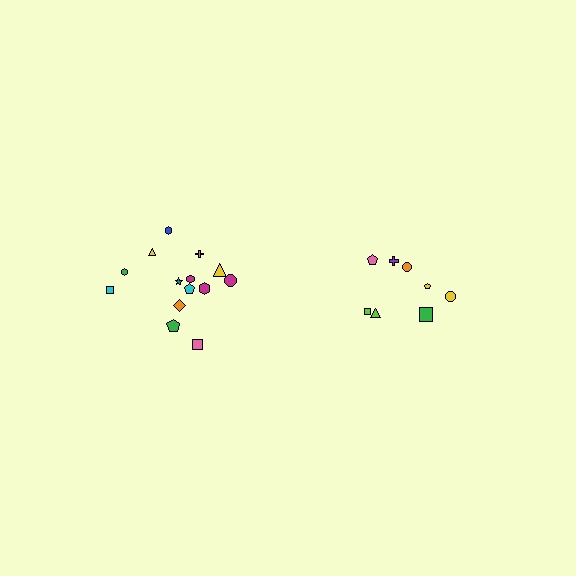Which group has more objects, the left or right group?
The left group.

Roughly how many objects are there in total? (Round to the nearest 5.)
Roughly 25 objects in total.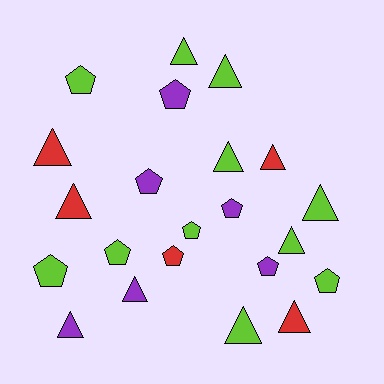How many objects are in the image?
There are 22 objects.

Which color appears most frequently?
Lime, with 11 objects.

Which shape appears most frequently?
Triangle, with 12 objects.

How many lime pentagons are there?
There are 5 lime pentagons.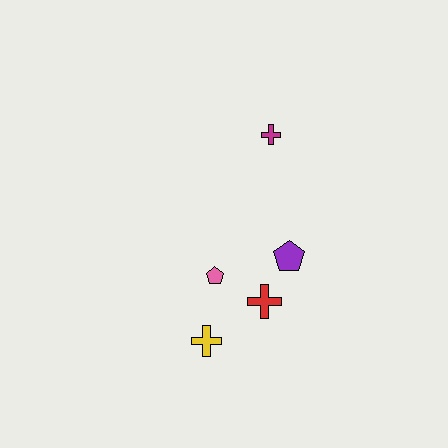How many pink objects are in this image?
There is 1 pink object.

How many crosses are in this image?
There are 3 crosses.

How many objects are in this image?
There are 5 objects.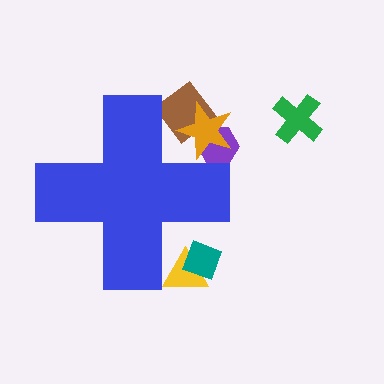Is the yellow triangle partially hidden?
Yes, the yellow triangle is partially hidden behind the blue cross.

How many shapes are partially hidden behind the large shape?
5 shapes are partially hidden.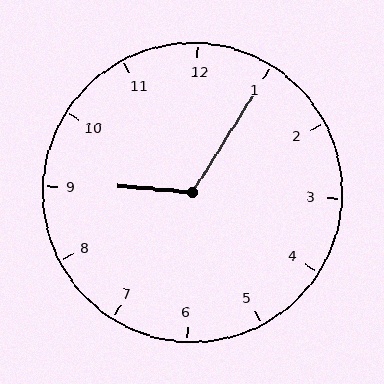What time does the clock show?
9:05.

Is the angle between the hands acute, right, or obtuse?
It is obtuse.